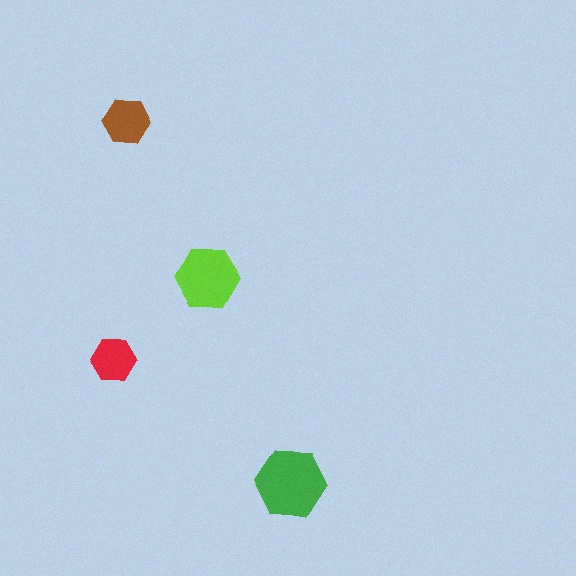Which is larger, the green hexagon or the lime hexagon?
The green one.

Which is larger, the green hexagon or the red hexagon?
The green one.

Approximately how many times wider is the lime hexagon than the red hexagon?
About 1.5 times wider.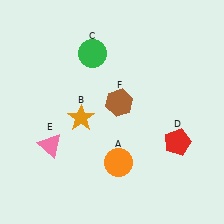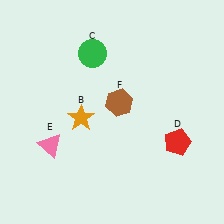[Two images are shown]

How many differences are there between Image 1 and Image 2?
There is 1 difference between the two images.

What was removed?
The orange circle (A) was removed in Image 2.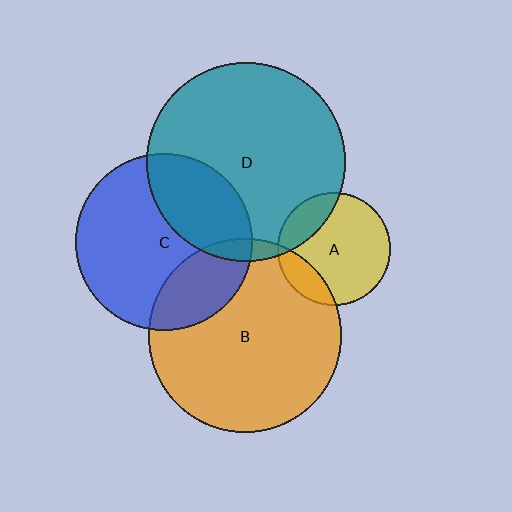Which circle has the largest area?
Circle D (teal).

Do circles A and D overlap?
Yes.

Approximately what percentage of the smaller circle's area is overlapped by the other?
Approximately 20%.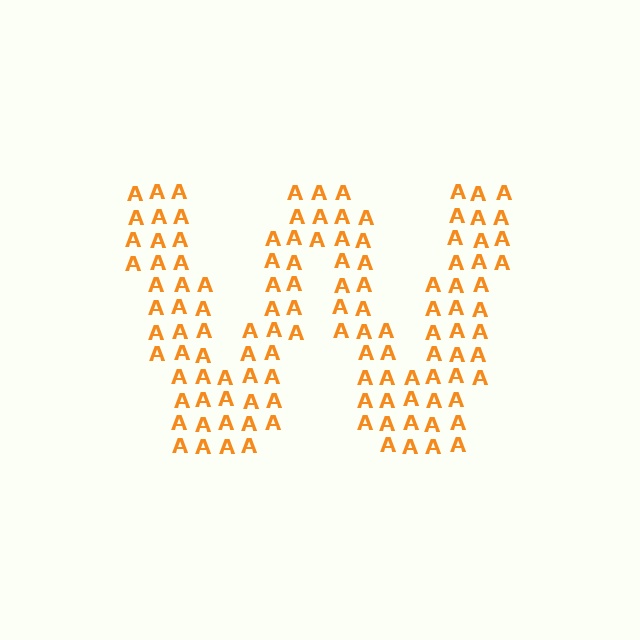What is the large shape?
The large shape is the letter W.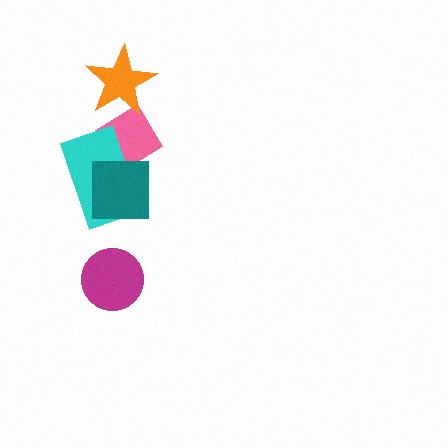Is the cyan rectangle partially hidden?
Yes, it is partially covered by another shape.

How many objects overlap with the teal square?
2 objects overlap with the teal square.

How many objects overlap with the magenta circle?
0 objects overlap with the magenta circle.